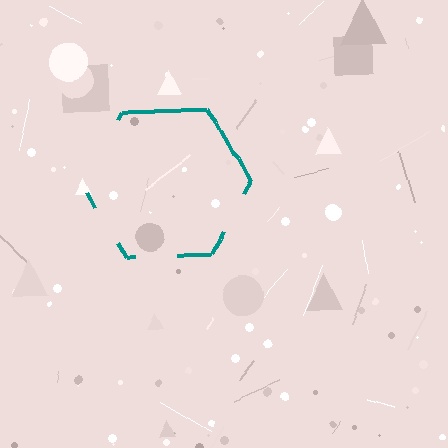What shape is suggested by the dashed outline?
The dashed outline suggests a hexagon.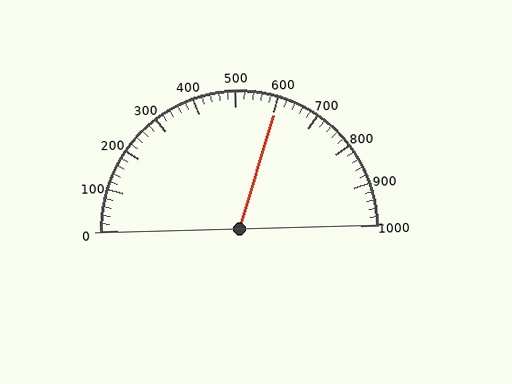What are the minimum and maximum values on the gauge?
The gauge ranges from 0 to 1000.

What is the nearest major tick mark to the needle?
The nearest major tick mark is 600.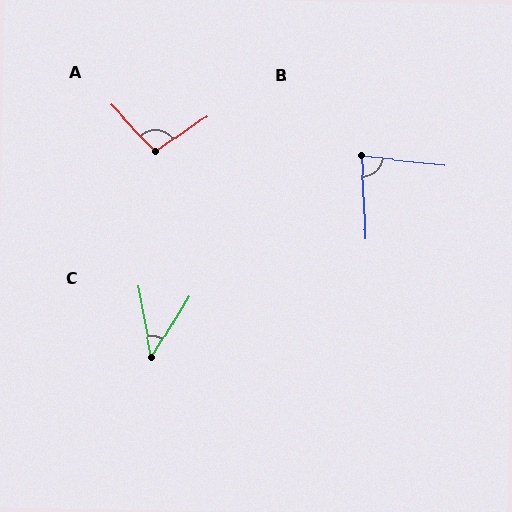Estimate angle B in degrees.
Approximately 80 degrees.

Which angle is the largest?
A, at approximately 99 degrees.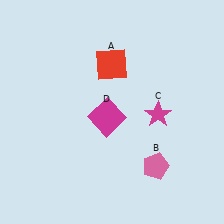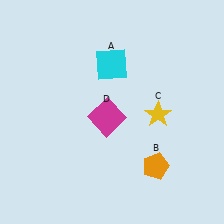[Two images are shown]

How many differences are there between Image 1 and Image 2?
There are 3 differences between the two images.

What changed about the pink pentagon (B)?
In Image 1, B is pink. In Image 2, it changed to orange.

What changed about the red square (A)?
In Image 1, A is red. In Image 2, it changed to cyan.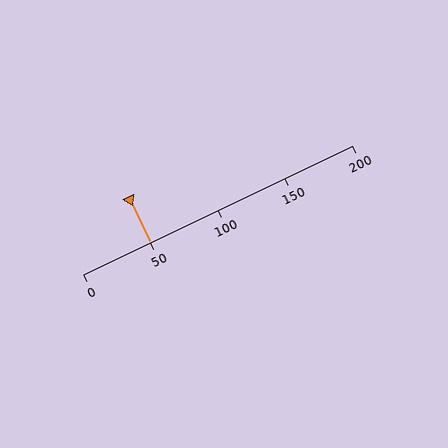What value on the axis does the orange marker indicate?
The marker indicates approximately 50.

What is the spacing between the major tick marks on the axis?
The major ticks are spaced 50 apart.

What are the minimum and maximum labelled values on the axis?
The axis runs from 0 to 200.